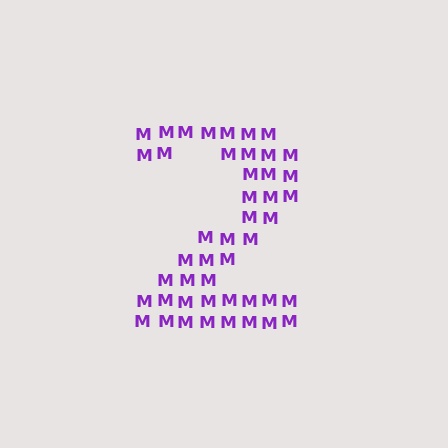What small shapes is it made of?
It is made of small letter M's.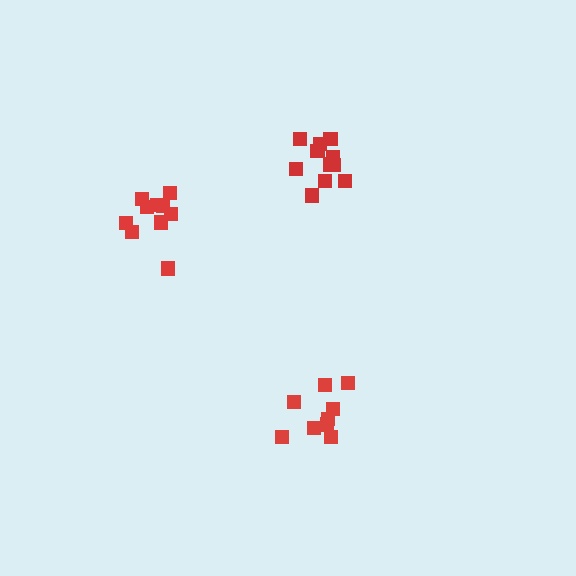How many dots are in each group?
Group 1: 9 dots, Group 2: 11 dots, Group 3: 10 dots (30 total).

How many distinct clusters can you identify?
There are 3 distinct clusters.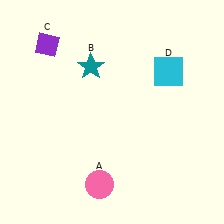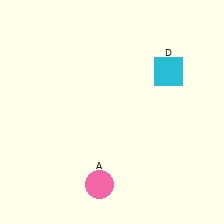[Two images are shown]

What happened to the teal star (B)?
The teal star (B) was removed in Image 2. It was in the top-left area of Image 1.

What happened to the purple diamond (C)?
The purple diamond (C) was removed in Image 2. It was in the top-left area of Image 1.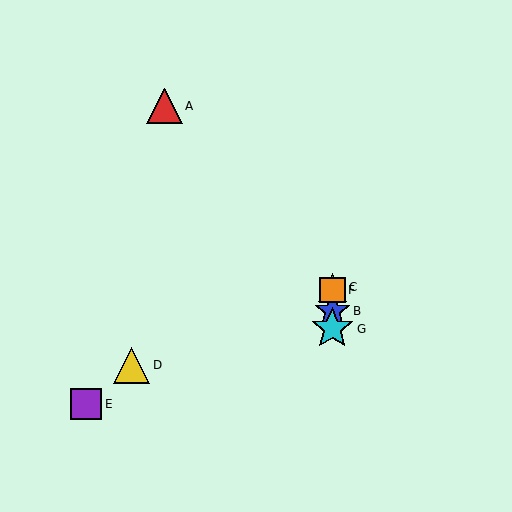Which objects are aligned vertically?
Objects B, C, F, G are aligned vertically.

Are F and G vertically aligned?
Yes, both are at x≈332.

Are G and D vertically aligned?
No, G is at x≈332 and D is at x≈132.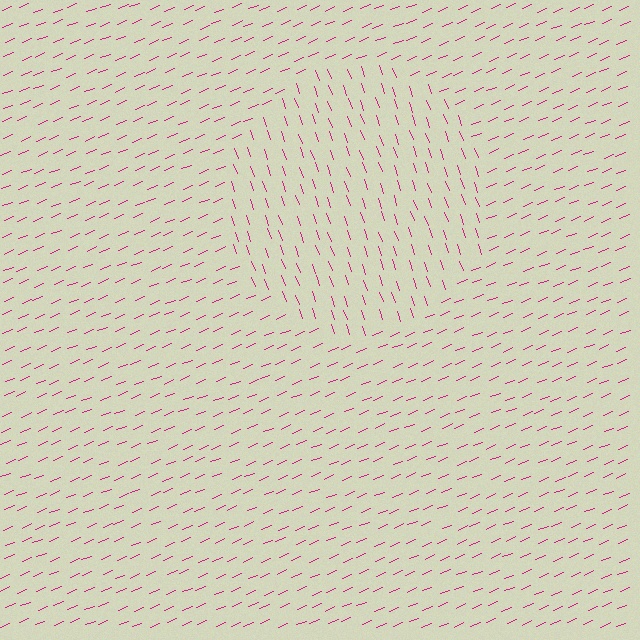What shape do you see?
I see a circle.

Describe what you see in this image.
The image is filled with small magenta line segments. A circle region in the image has lines oriented differently from the surrounding lines, creating a visible texture boundary.